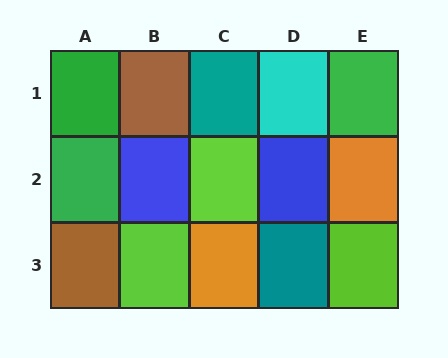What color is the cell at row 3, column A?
Brown.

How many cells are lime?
3 cells are lime.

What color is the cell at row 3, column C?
Orange.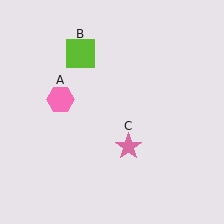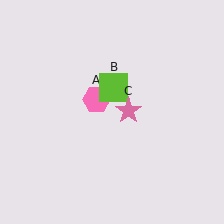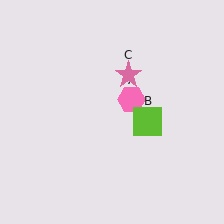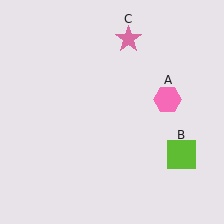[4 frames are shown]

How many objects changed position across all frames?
3 objects changed position: pink hexagon (object A), lime square (object B), pink star (object C).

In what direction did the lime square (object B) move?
The lime square (object B) moved down and to the right.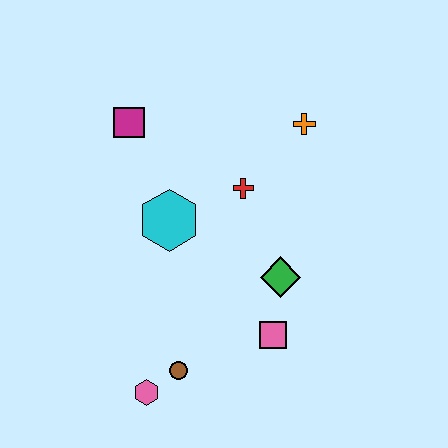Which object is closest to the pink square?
The green diamond is closest to the pink square.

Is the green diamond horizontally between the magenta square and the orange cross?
Yes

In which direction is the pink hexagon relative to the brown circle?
The pink hexagon is to the left of the brown circle.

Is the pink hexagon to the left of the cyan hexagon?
Yes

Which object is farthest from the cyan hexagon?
The pink hexagon is farthest from the cyan hexagon.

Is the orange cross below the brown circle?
No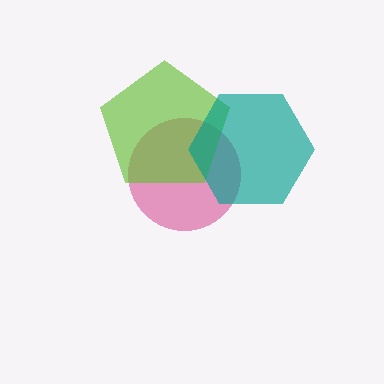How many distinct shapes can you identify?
There are 3 distinct shapes: a pink circle, a lime pentagon, a teal hexagon.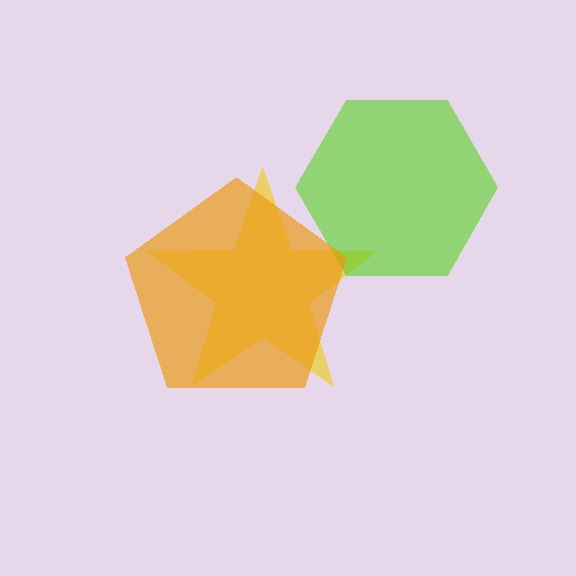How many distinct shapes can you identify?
There are 3 distinct shapes: a yellow star, a lime hexagon, an orange pentagon.